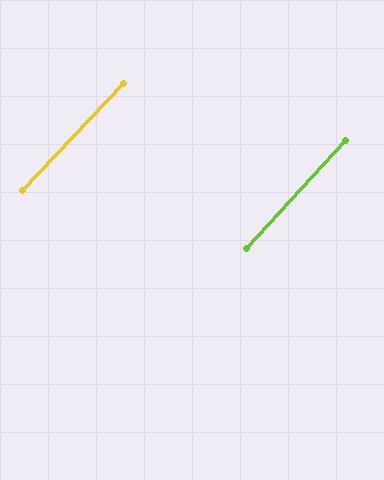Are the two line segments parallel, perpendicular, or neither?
Parallel — their directions differ by only 1.0°.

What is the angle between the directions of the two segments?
Approximately 1 degree.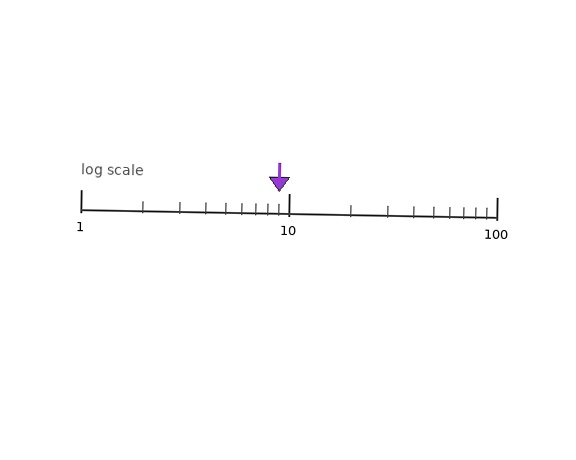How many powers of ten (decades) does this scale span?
The scale spans 2 decades, from 1 to 100.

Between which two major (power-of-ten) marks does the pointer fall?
The pointer is between 1 and 10.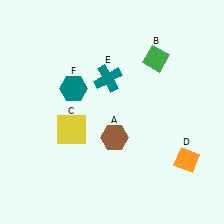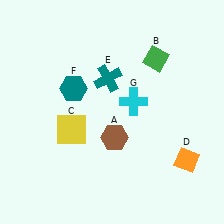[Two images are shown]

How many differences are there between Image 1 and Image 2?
There is 1 difference between the two images.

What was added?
A cyan cross (G) was added in Image 2.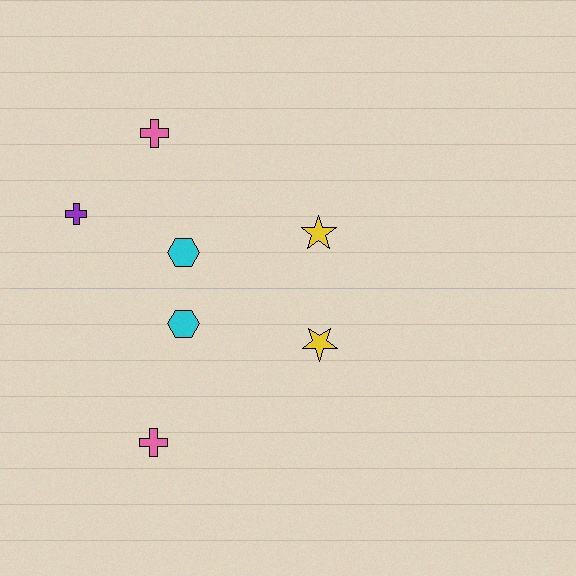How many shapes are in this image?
There are 7 shapes in this image.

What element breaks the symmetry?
A purple cross is missing from the bottom side.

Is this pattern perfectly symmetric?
No, the pattern is not perfectly symmetric. A purple cross is missing from the bottom side.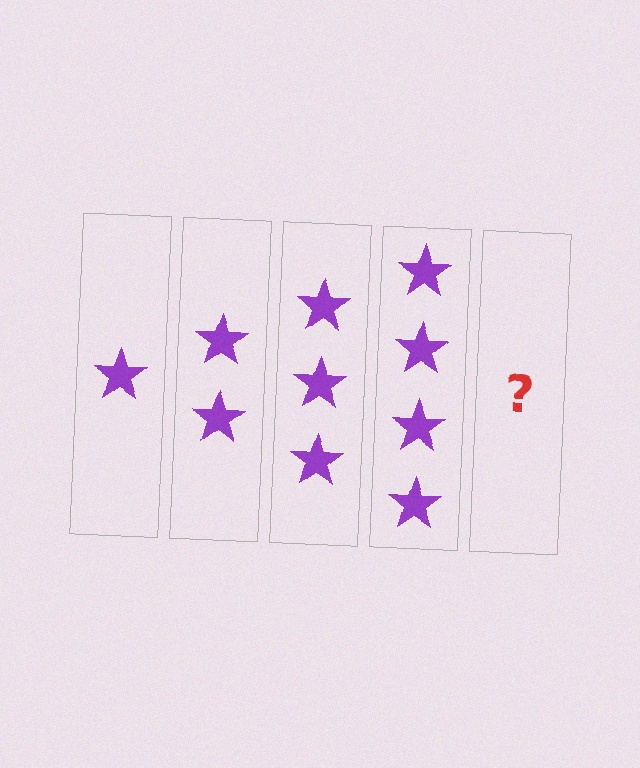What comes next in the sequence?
The next element should be 5 stars.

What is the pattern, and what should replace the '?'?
The pattern is that each step adds one more star. The '?' should be 5 stars.